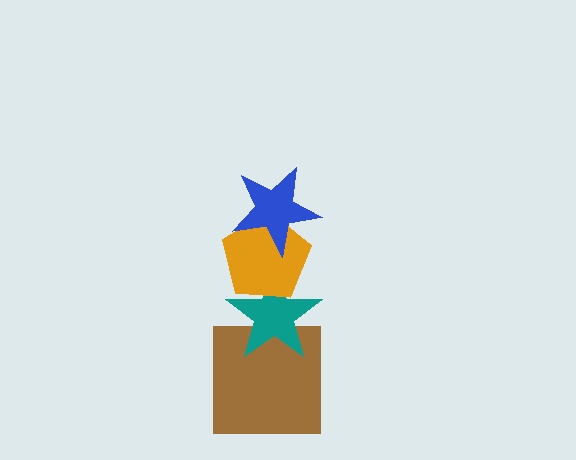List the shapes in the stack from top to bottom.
From top to bottom: the blue star, the orange pentagon, the teal star, the brown square.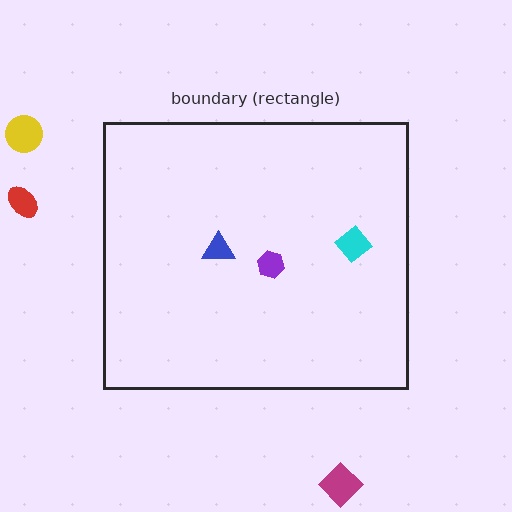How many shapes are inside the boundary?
3 inside, 3 outside.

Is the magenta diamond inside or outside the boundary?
Outside.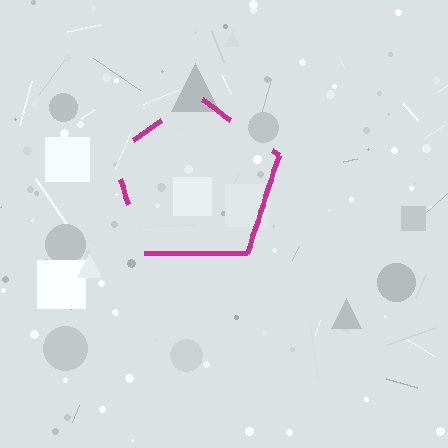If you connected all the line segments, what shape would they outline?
They would outline a pentagon.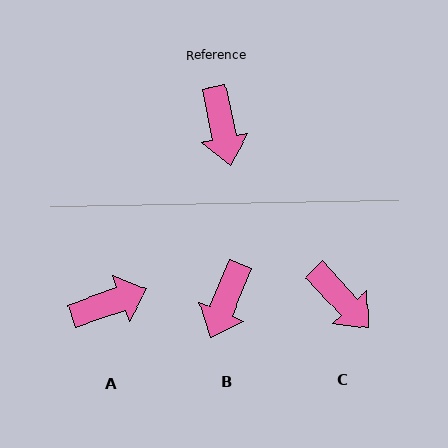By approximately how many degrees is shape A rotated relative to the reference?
Approximately 97 degrees counter-clockwise.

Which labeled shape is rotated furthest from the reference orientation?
A, about 97 degrees away.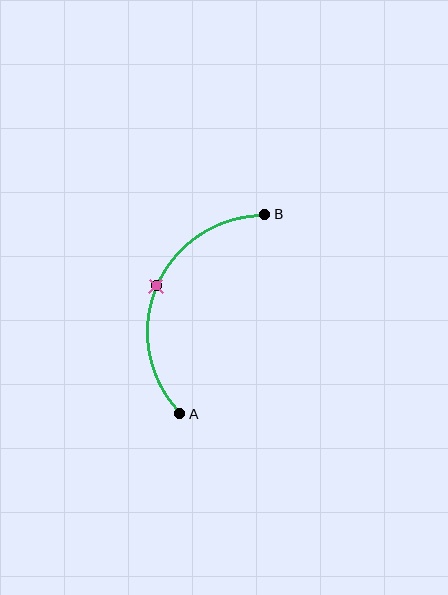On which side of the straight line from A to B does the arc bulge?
The arc bulges to the left of the straight line connecting A and B.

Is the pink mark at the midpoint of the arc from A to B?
Yes. The pink mark lies on the arc at equal arc-length from both A and B — it is the arc midpoint.